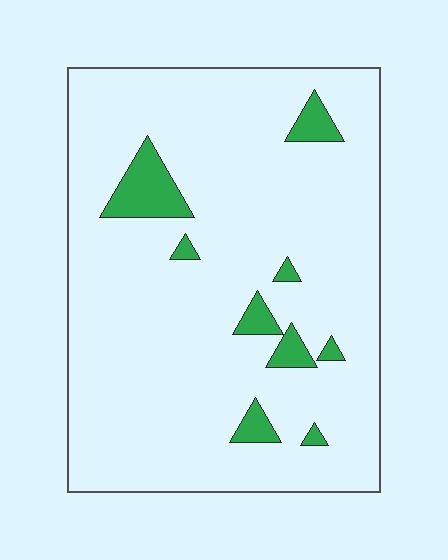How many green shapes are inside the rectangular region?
9.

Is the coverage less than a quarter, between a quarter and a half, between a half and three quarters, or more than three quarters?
Less than a quarter.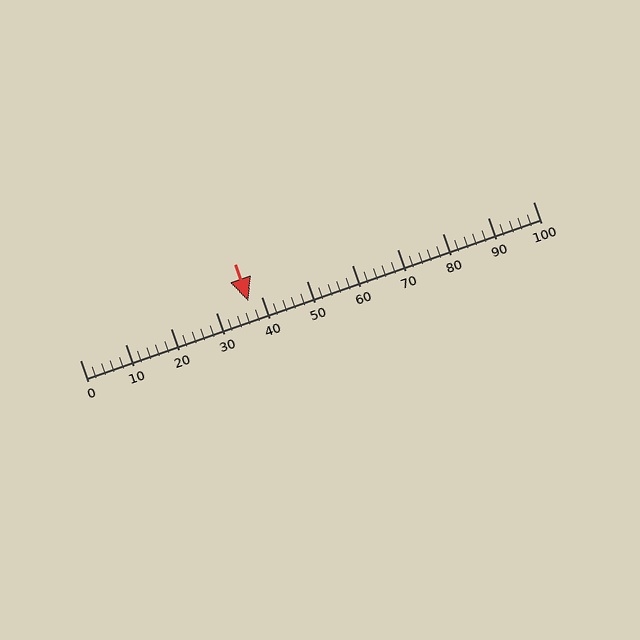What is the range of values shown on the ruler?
The ruler shows values from 0 to 100.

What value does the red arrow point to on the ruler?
The red arrow points to approximately 37.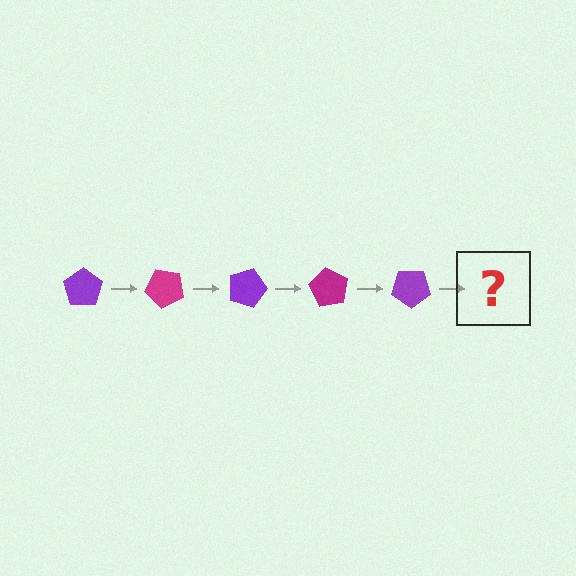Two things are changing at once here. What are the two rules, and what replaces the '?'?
The two rules are that it rotates 45 degrees each step and the color cycles through purple and magenta. The '?' should be a magenta pentagon, rotated 225 degrees from the start.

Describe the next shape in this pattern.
It should be a magenta pentagon, rotated 225 degrees from the start.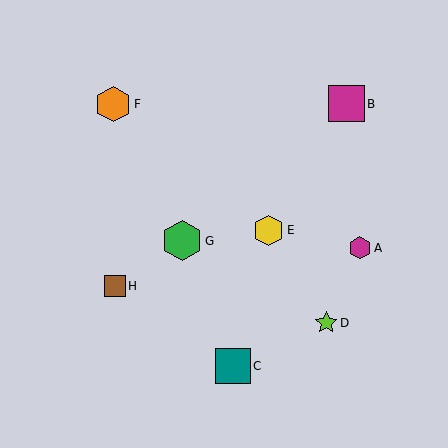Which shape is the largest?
The green hexagon (labeled G) is the largest.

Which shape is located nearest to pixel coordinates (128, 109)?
The orange hexagon (labeled F) at (113, 104) is nearest to that location.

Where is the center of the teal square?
The center of the teal square is at (233, 366).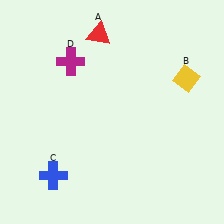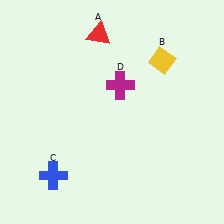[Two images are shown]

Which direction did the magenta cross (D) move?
The magenta cross (D) moved right.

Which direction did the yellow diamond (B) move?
The yellow diamond (B) moved left.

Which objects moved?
The objects that moved are: the yellow diamond (B), the magenta cross (D).